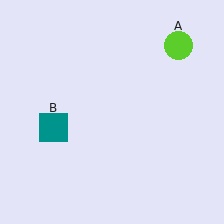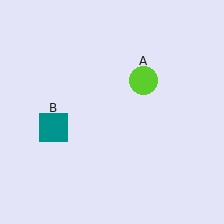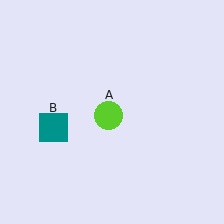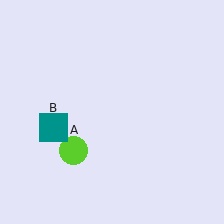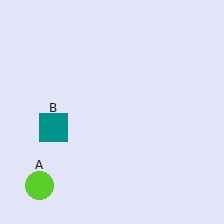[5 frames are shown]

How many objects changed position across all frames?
1 object changed position: lime circle (object A).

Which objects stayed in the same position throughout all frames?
Teal square (object B) remained stationary.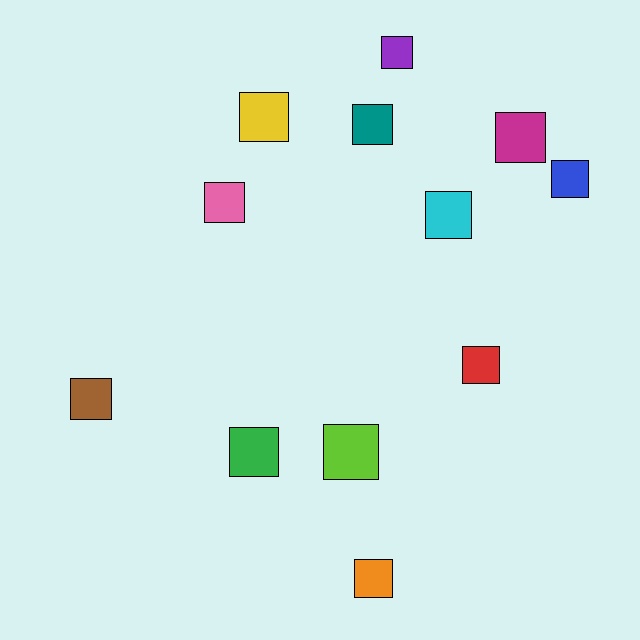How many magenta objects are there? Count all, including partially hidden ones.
There is 1 magenta object.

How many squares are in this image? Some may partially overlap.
There are 12 squares.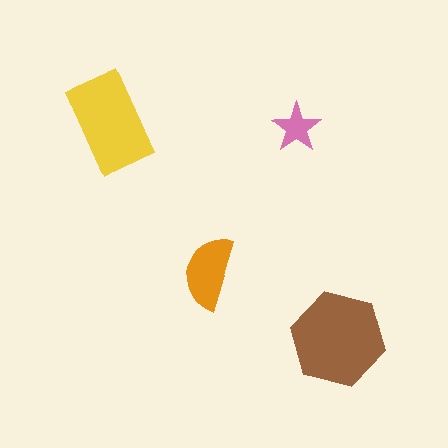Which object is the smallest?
The pink star.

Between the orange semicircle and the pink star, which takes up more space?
The orange semicircle.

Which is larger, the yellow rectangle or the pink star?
The yellow rectangle.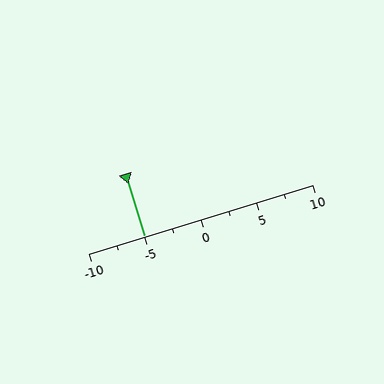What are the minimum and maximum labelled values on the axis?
The axis runs from -10 to 10.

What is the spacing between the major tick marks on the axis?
The major ticks are spaced 5 apart.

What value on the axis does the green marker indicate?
The marker indicates approximately -5.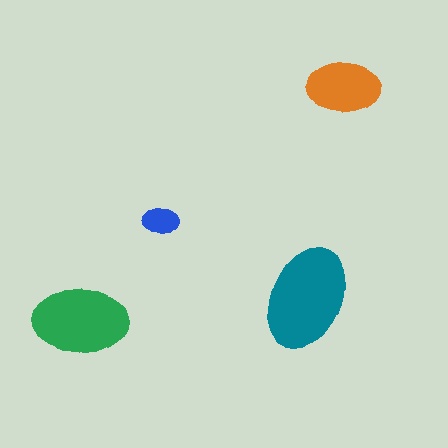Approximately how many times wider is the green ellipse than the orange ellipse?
About 1.5 times wider.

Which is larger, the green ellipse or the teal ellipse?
The teal one.